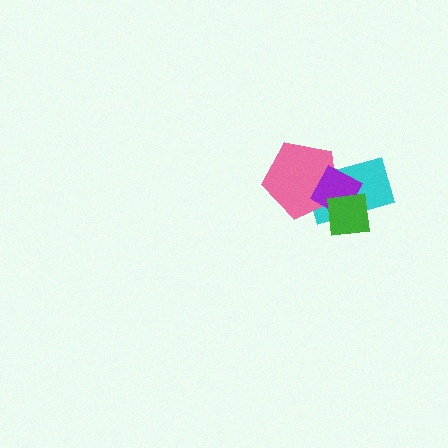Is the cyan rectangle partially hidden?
Yes, it is partially covered by another shape.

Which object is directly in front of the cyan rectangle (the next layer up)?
The pink pentagon is directly in front of the cyan rectangle.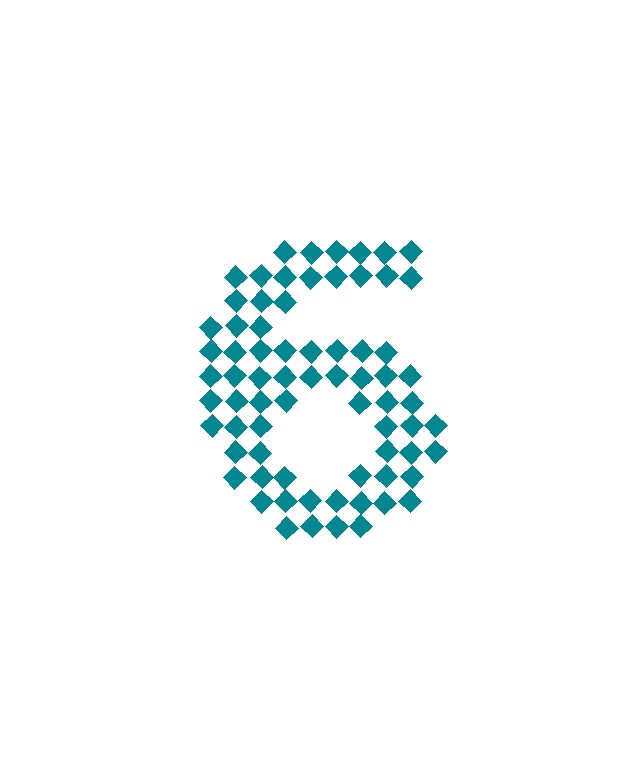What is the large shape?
The large shape is the digit 6.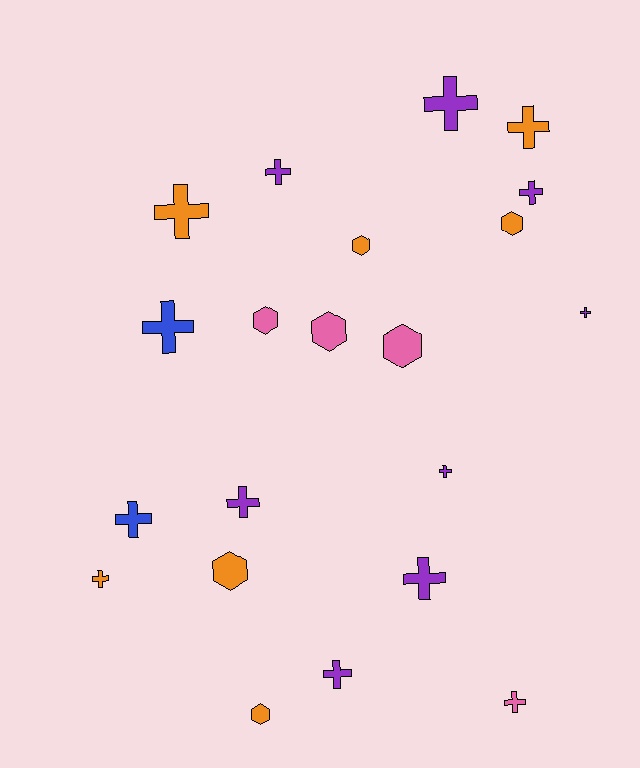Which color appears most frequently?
Purple, with 8 objects.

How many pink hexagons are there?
There are 3 pink hexagons.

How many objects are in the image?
There are 21 objects.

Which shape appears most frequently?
Cross, with 14 objects.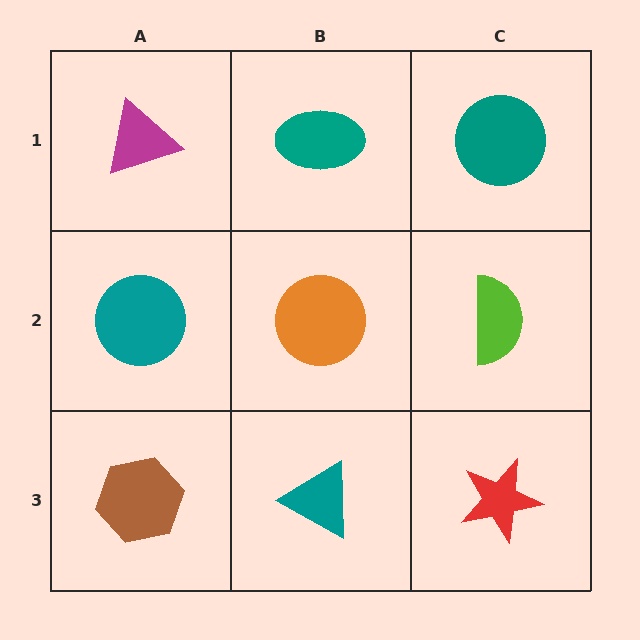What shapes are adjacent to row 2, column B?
A teal ellipse (row 1, column B), a teal triangle (row 3, column B), a teal circle (row 2, column A), a lime semicircle (row 2, column C).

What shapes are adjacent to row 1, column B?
An orange circle (row 2, column B), a magenta triangle (row 1, column A), a teal circle (row 1, column C).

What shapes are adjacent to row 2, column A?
A magenta triangle (row 1, column A), a brown hexagon (row 3, column A), an orange circle (row 2, column B).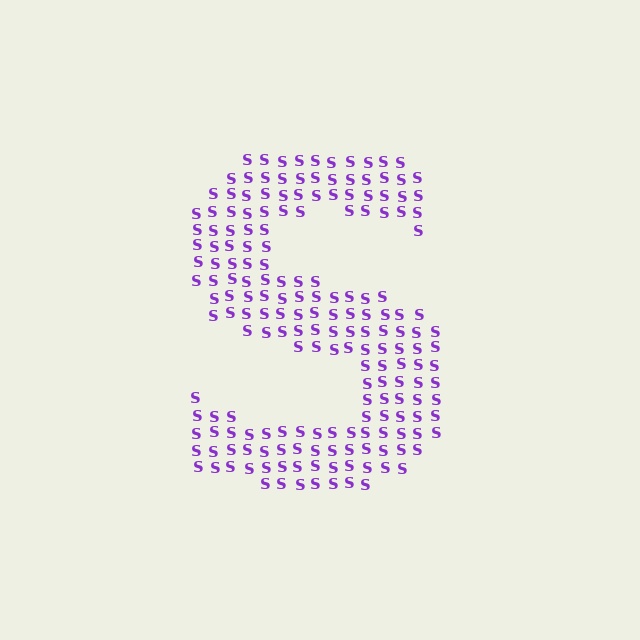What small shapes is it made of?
It is made of small letter S's.